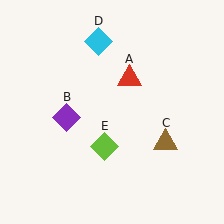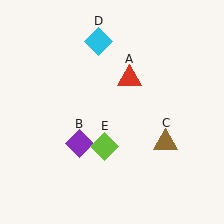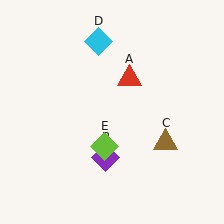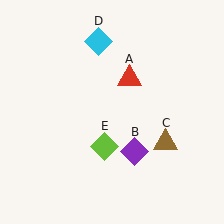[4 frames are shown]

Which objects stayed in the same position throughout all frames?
Red triangle (object A) and brown triangle (object C) and cyan diamond (object D) and lime diamond (object E) remained stationary.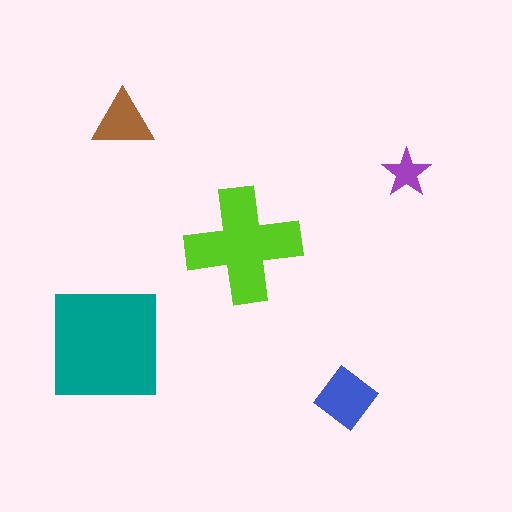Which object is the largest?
The teal square.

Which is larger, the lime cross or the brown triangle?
The lime cross.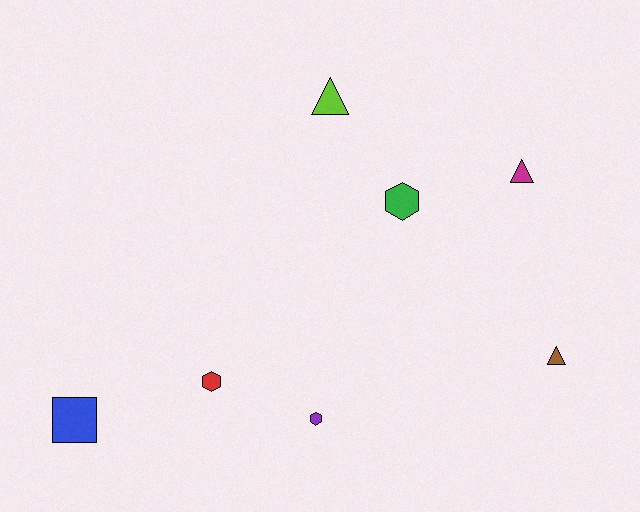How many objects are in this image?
There are 7 objects.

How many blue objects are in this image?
There is 1 blue object.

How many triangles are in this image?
There are 3 triangles.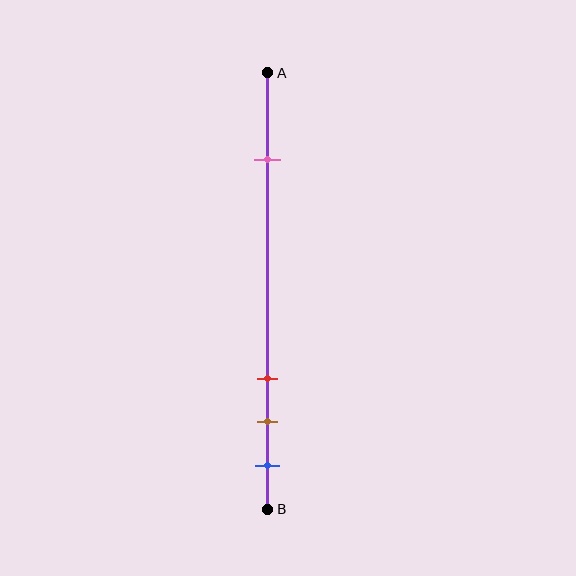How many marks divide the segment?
There are 4 marks dividing the segment.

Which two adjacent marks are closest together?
The brown and blue marks are the closest adjacent pair.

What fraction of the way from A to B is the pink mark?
The pink mark is approximately 20% (0.2) of the way from A to B.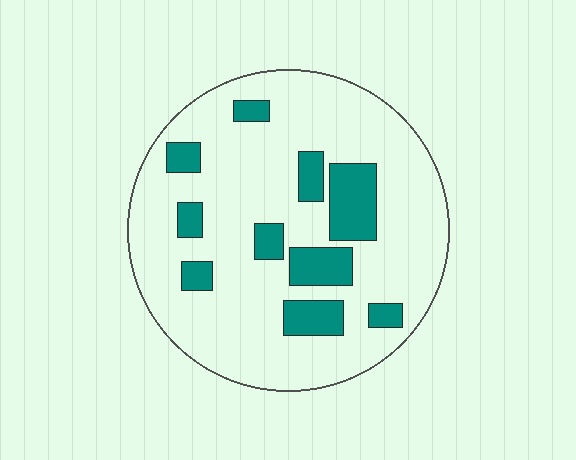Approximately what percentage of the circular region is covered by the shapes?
Approximately 20%.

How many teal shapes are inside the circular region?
10.